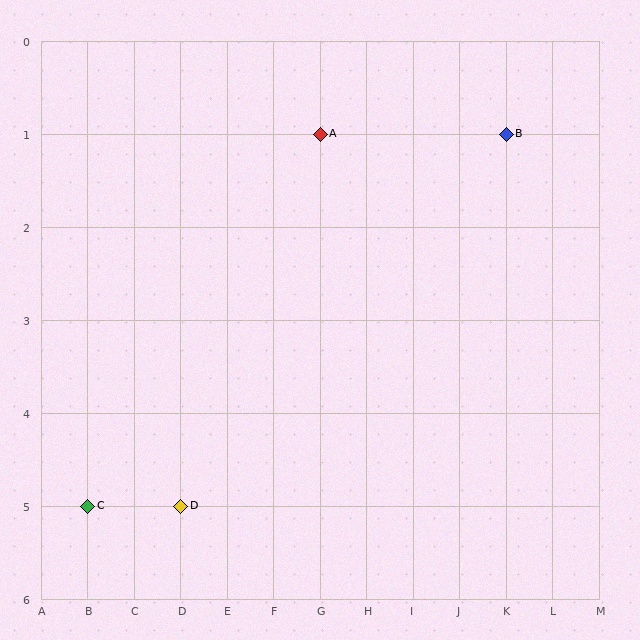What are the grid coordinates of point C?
Point C is at grid coordinates (B, 5).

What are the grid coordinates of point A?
Point A is at grid coordinates (G, 1).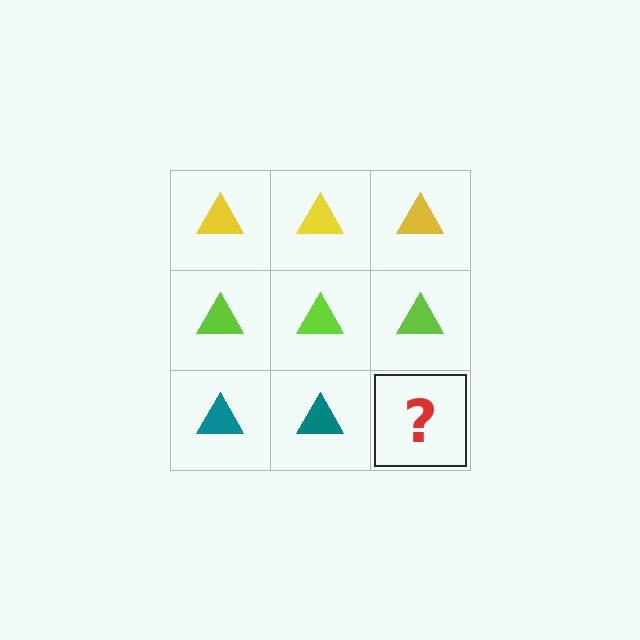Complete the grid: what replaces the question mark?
The question mark should be replaced with a teal triangle.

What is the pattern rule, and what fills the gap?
The rule is that each row has a consistent color. The gap should be filled with a teal triangle.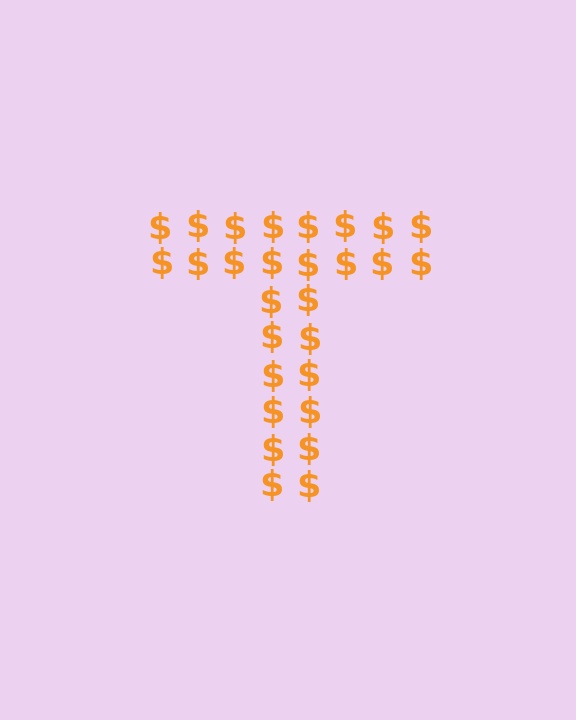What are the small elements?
The small elements are dollar signs.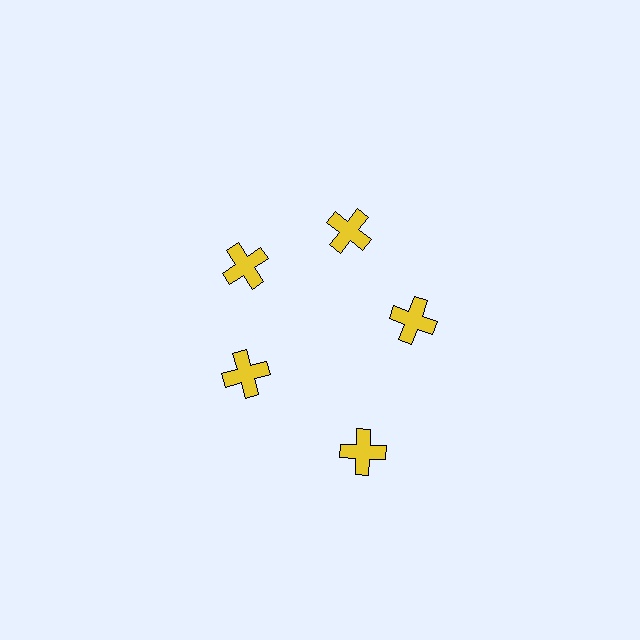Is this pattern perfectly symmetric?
No. The 5 yellow crosses are arranged in a ring, but one element near the 5 o'clock position is pushed outward from the center, breaking the 5-fold rotational symmetry.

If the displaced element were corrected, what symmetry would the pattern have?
It would have 5-fold rotational symmetry — the pattern would map onto itself every 72 degrees.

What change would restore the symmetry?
The symmetry would be restored by moving it inward, back onto the ring so that all 5 crosses sit at equal angles and equal distance from the center.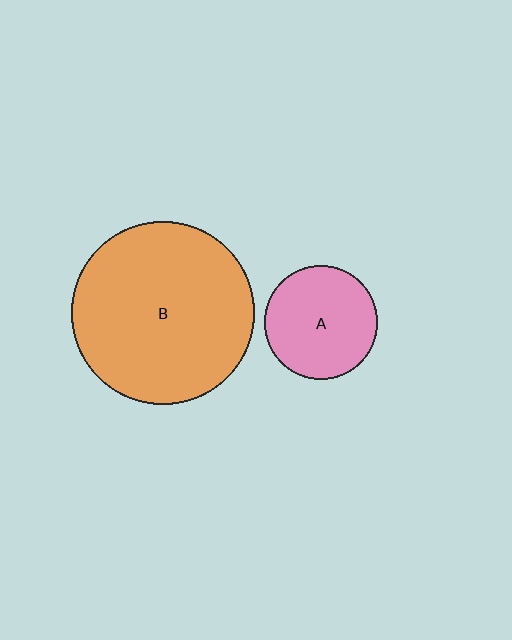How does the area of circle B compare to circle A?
Approximately 2.6 times.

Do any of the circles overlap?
No, none of the circles overlap.